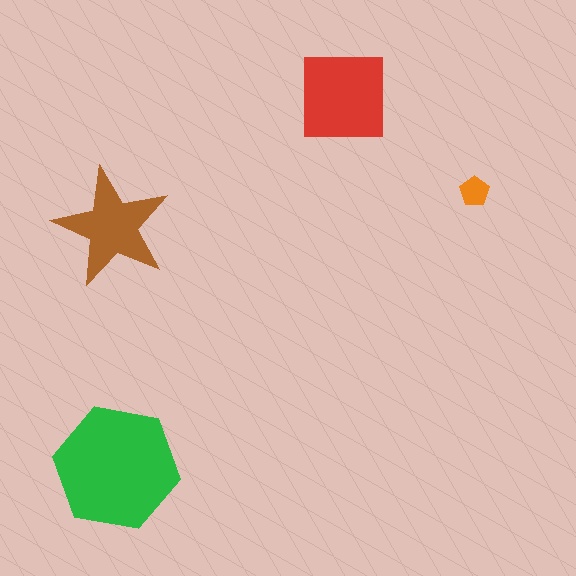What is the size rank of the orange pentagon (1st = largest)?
4th.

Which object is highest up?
The red square is topmost.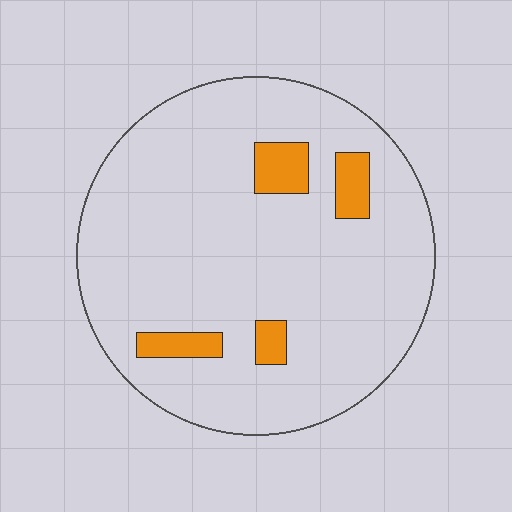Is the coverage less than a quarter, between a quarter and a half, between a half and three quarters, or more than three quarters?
Less than a quarter.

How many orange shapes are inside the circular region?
4.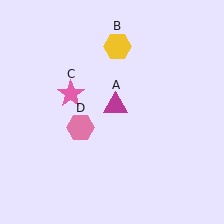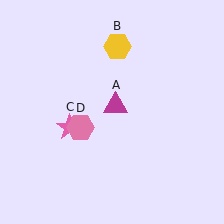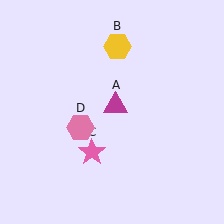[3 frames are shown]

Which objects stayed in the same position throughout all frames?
Magenta triangle (object A) and yellow hexagon (object B) and pink hexagon (object D) remained stationary.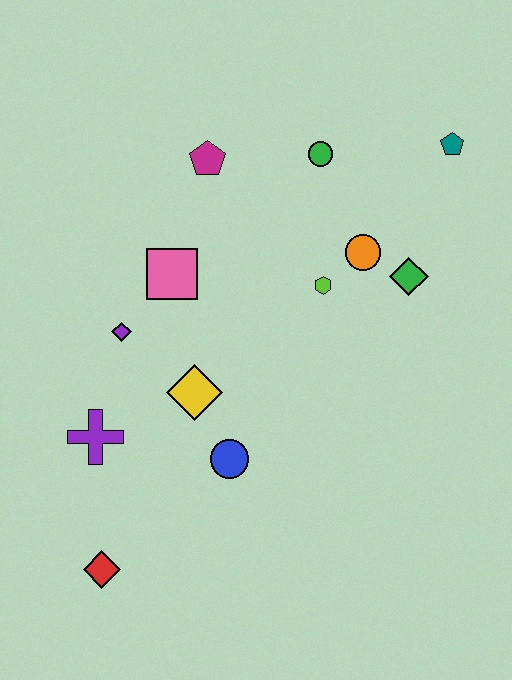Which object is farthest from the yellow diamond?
The teal pentagon is farthest from the yellow diamond.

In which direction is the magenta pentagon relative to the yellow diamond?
The magenta pentagon is above the yellow diamond.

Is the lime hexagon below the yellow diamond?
No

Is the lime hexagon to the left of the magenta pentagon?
No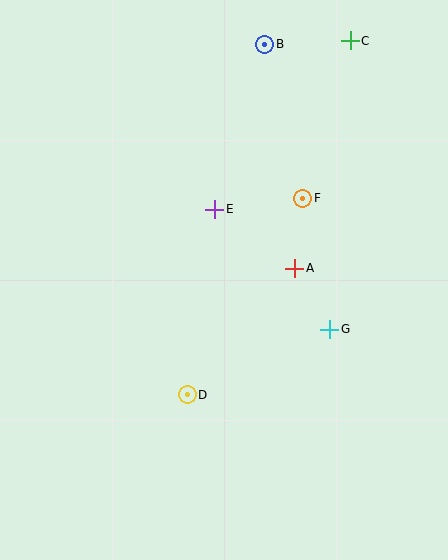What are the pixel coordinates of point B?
Point B is at (265, 44).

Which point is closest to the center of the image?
Point E at (215, 209) is closest to the center.